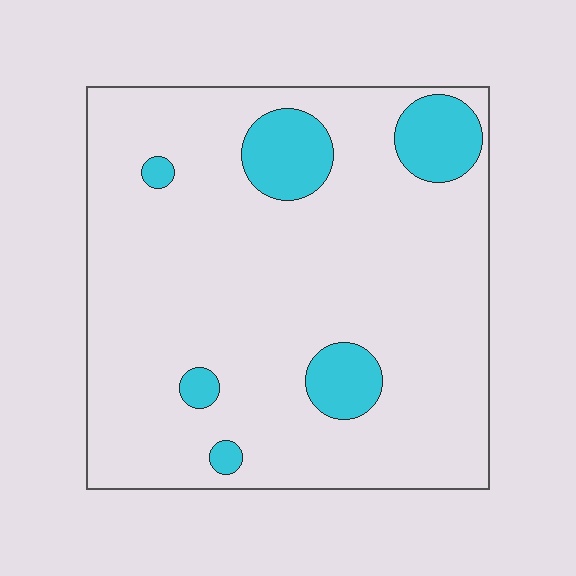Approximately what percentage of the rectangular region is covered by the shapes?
Approximately 15%.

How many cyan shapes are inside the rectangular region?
6.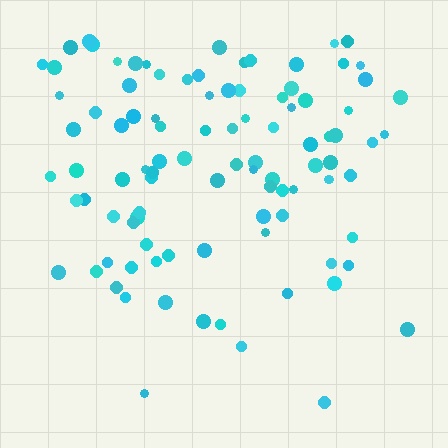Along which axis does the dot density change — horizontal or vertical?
Vertical.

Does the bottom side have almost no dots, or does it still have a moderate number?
Still a moderate number, just noticeably fewer than the top.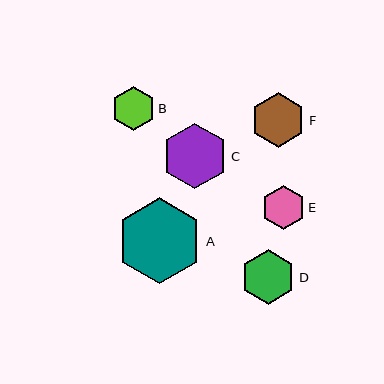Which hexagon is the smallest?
Hexagon B is the smallest with a size of approximately 44 pixels.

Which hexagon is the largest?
Hexagon A is the largest with a size of approximately 86 pixels.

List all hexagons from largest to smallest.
From largest to smallest: A, C, D, F, E, B.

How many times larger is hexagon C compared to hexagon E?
Hexagon C is approximately 1.5 times the size of hexagon E.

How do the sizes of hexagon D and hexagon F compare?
Hexagon D and hexagon F are approximately the same size.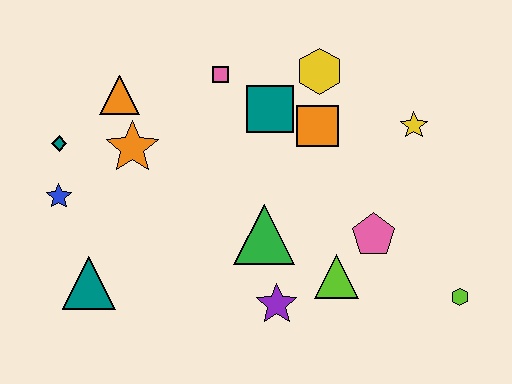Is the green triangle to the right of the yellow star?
No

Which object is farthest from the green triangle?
The teal diamond is farthest from the green triangle.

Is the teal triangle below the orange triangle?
Yes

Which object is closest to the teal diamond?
The blue star is closest to the teal diamond.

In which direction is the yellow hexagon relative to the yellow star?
The yellow hexagon is to the left of the yellow star.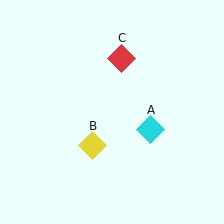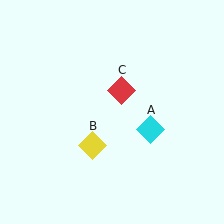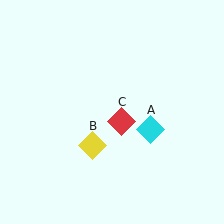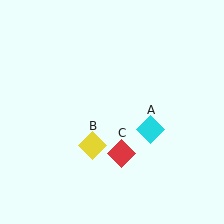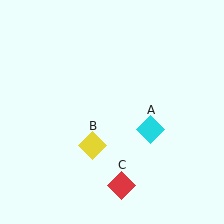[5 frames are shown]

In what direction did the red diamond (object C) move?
The red diamond (object C) moved down.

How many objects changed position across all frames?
1 object changed position: red diamond (object C).